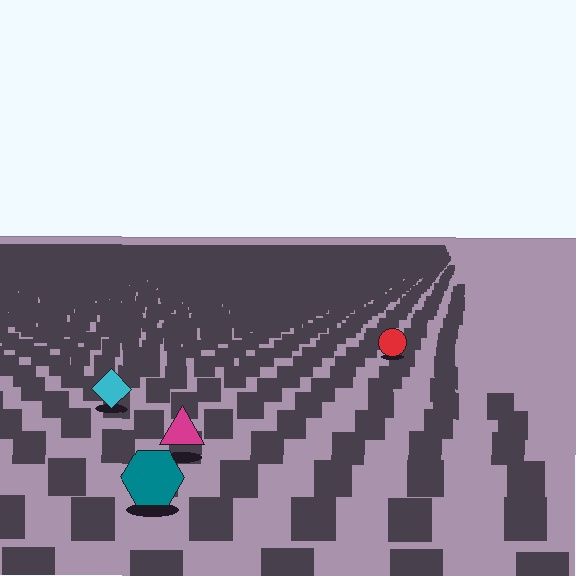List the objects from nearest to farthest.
From nearest to farthest: the teal hexagon, the magenta triangle, the cyan diamond, the red circle.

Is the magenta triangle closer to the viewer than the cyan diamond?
Yes. The magenta triangle is closer — you can tell from the texture gradient: the ground texture is coarser near it.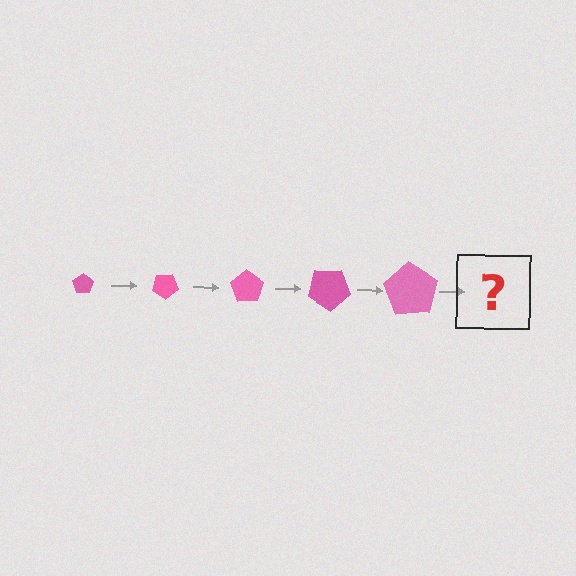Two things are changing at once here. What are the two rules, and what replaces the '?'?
The two rules are that the pentagon grows larger each step and it rotates 35 degrees each step. The '?' should be a pentagon, larger than the previous one and rotated 175 degrees from the start.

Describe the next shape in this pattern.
It should be a pentagon, larger than the previous one and rotated 175 degrees from the start.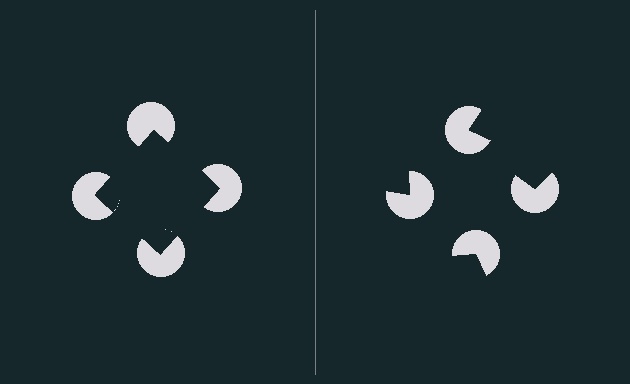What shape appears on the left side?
An illusory square.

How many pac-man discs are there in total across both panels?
8 — 4 on each side.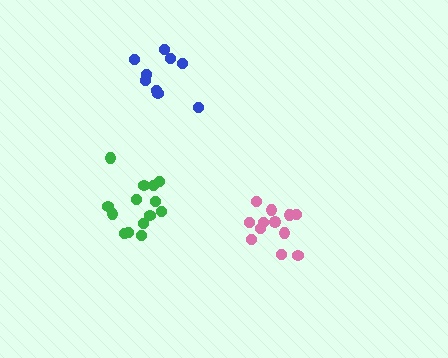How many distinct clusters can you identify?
There are 3 distinct clusters.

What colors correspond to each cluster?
The clusters are colored: pink, blue, green.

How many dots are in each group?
Group 1: 12 dots, Group 2: 9 dots, Group 3: 14 dots (35 total).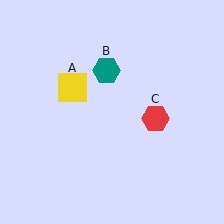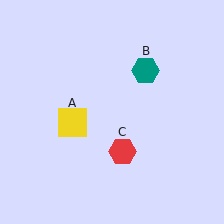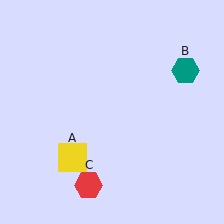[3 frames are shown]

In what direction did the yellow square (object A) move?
The yellow square (object A) moved down.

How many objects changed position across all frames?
3 objects changed position: yellow square (object A), teal hexagon (object B), red hexagon (object C).